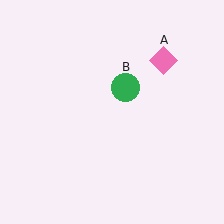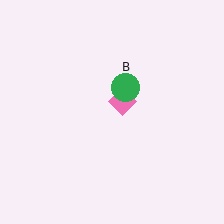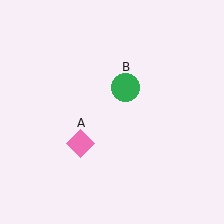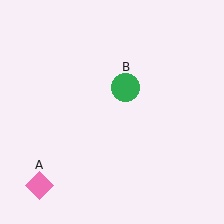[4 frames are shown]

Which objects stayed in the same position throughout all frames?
Green circle (object B) remained stationary.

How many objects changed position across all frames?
1 object changed position: pink diamond (object A).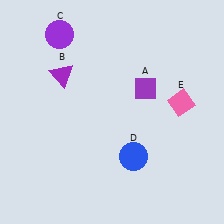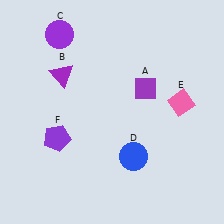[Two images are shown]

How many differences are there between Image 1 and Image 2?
There is 1 difference between the two images.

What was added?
A purple pentagon (F) was added in Image 2.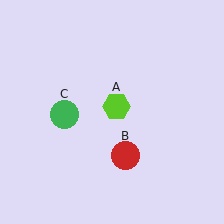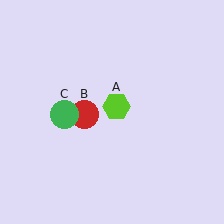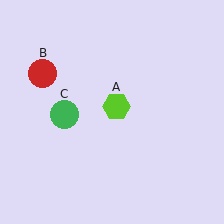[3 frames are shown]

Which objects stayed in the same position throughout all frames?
Lime hexagon (object A) and green circle (object C) remained stationary.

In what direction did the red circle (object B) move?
The red circle (object B) moved up and to the left.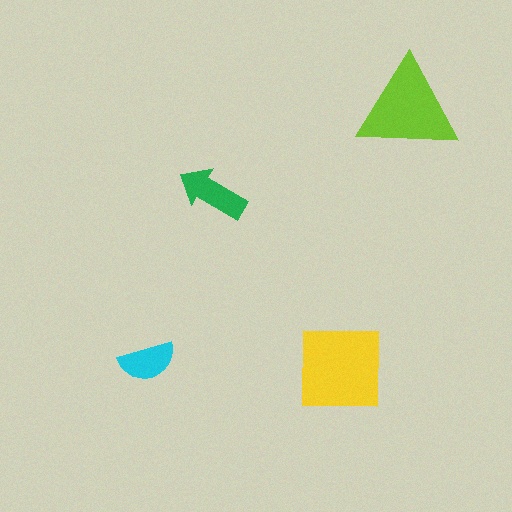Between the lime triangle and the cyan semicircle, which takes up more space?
The lime triangle.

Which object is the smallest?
The cyan semicircle.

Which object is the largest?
The yellow square.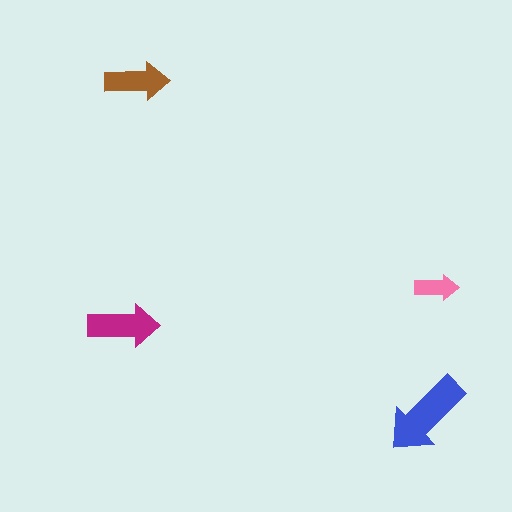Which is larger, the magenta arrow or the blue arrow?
The blue one.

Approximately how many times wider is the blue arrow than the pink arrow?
About 2 times wider.